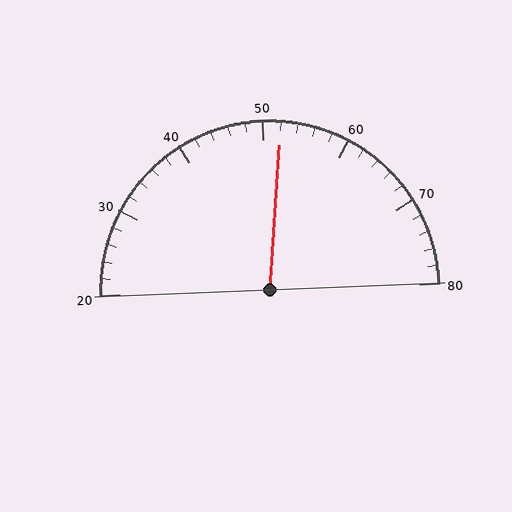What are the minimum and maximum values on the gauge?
The gauge ranges from 20 to 80.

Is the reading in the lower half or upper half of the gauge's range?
The reading is in the upper half of the range (20 to 80).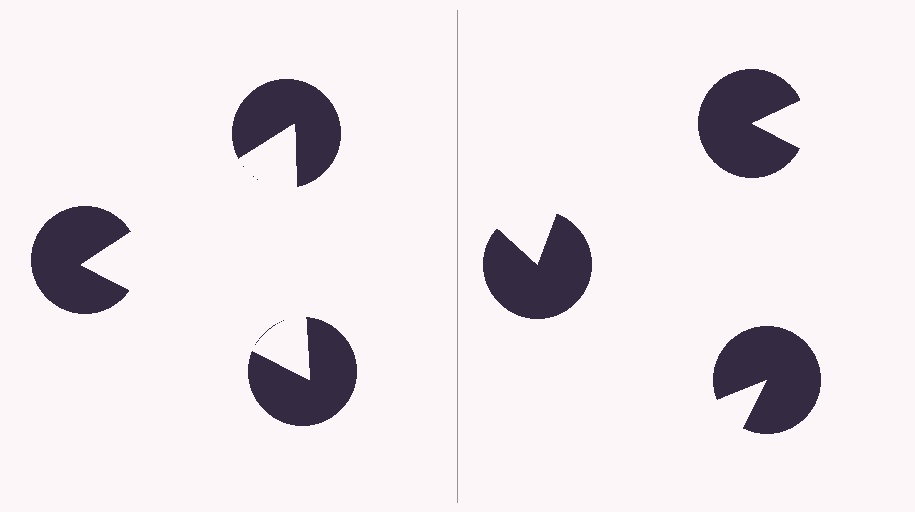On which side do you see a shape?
An illusory triangle appears on the left side. On the right side the wedge cuts are rotated, so no coherent shape forms.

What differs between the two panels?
The pac-man discs are positioned identically on both sides; only the wedge orientations differ. On the left they align to a triangle; on the right they are misaligned.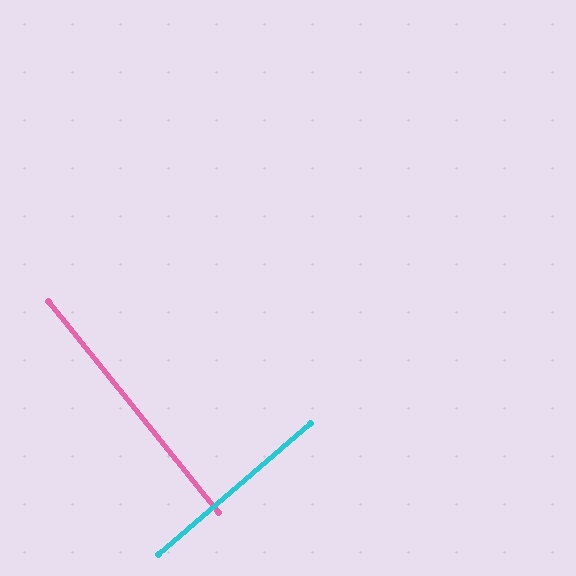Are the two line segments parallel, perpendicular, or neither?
Perpendicular — they meet at approximately 88°.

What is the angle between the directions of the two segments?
Approximately 88 degrees.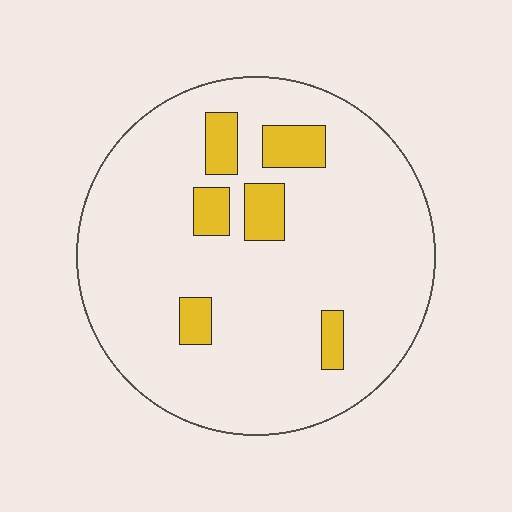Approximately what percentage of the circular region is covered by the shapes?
Approximately 10%.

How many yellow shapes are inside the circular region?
6.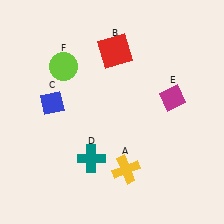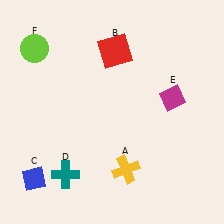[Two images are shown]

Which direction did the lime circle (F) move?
The lime circle (F) moved left.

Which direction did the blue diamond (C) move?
The blue diamond (C) moved down.